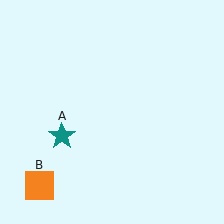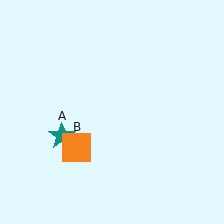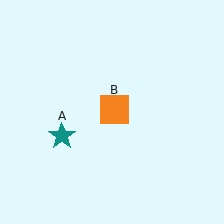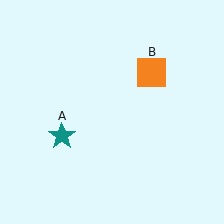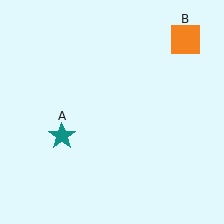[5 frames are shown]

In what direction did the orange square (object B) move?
The orange square (object B) moved up and to the right.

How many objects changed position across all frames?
1 object changed position: orange square (object B).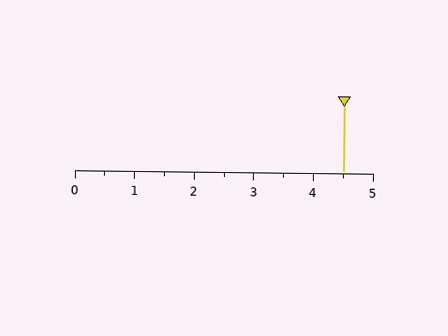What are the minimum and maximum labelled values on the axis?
The axis runs from 0 to 5.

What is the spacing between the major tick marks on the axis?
The major ticks are spaced 1 apart.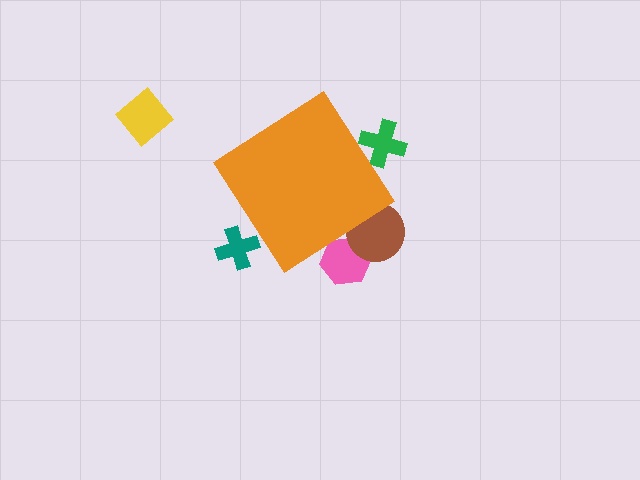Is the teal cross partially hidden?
Yes, the teal cross is partially hidden behind the orange diamond.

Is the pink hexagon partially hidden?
Yes, the pink hexagon is partially hidden behind the orange diamond.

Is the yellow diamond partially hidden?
No, the yellow diamond is fully visible.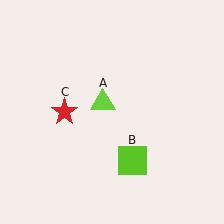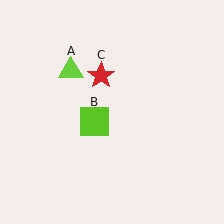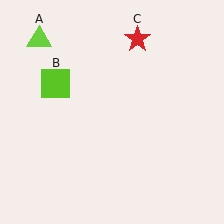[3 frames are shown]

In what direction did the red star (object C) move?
The red star (object C) moved up and to the right.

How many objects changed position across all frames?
3 objects changed position: lime triangle (object A), lime square (object B), red star (object C).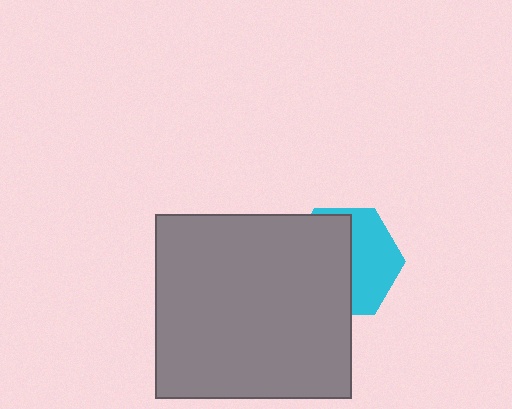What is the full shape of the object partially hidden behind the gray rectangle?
The partially hidden object is a cyan hexagon.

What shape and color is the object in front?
The object in front is a gray rectangle.